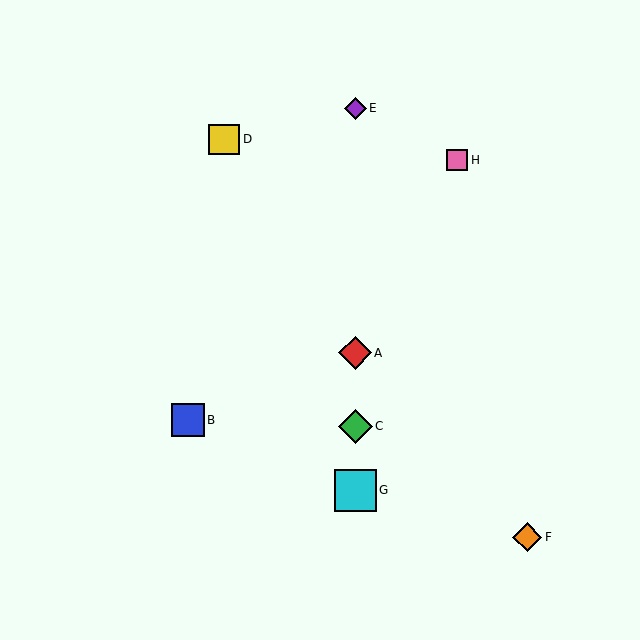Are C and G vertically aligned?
Yes, both are at x≈355.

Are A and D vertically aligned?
No, A is at x≈355 and D is at x≈224.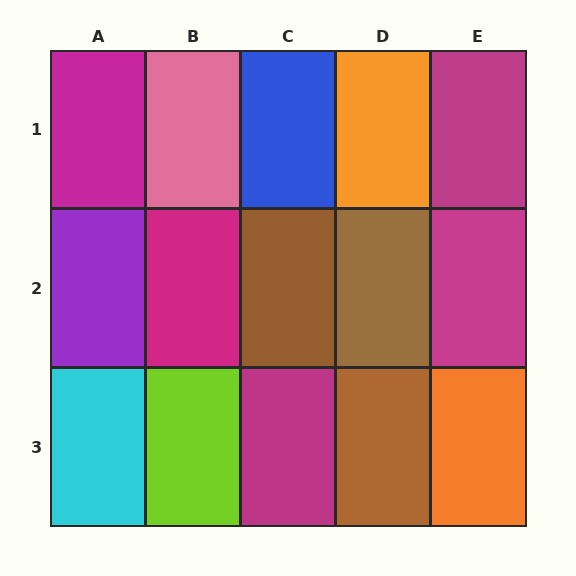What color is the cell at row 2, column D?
Brown.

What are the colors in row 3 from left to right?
Cyan, lime, magenta, brown, orange.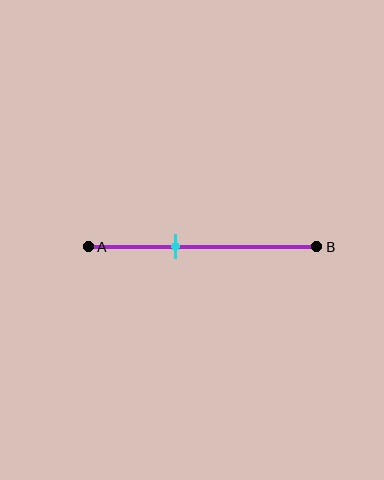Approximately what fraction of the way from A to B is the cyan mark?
The cyan mark is approximately 40% of the way from A to B.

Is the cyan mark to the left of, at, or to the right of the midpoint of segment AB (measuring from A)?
The cyan mark is to the left of the midpoint of segment AB.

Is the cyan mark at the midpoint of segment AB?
No, the mark is at about 40% from A, not at the 50% midpoint.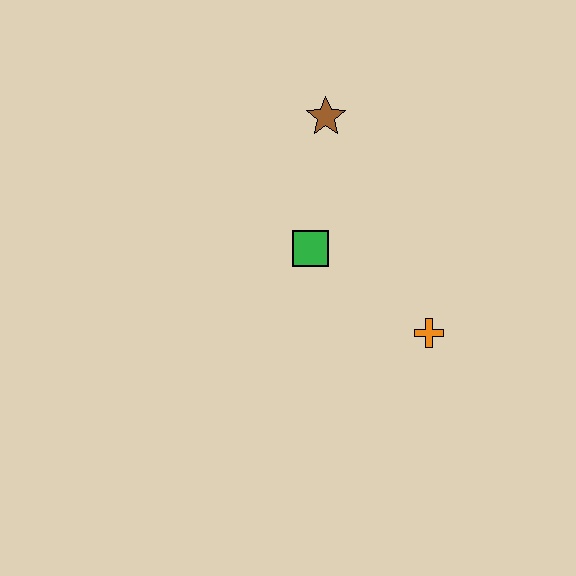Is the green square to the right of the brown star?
No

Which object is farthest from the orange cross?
The brown star is farthest from the orange cross.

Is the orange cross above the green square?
No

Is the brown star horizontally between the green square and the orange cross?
Yes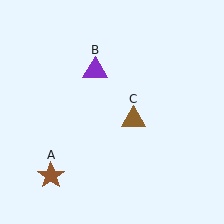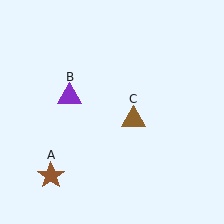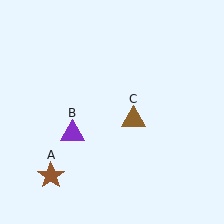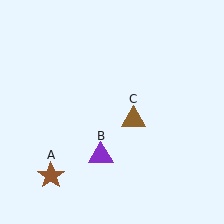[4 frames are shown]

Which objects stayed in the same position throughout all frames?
Brown star (object A) and brown triangle (object C) remained stationary.